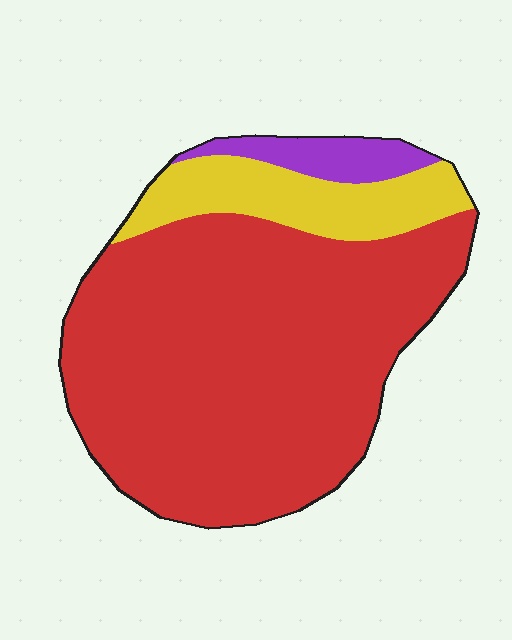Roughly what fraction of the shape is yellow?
Yellow takes up about one sixth (1/6) of the shape.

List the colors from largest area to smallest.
From largest to smallest: red, yellow, purple.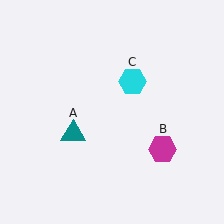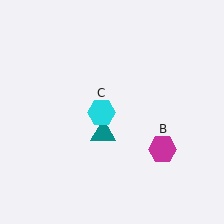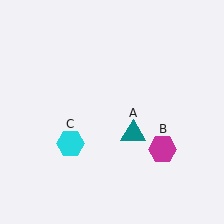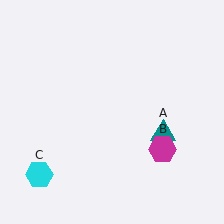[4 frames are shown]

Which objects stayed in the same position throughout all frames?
Magenta hexagon (object B) remained stationary.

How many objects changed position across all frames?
2 objects changed position: teal triangle (object A), cyan hexagon (object C).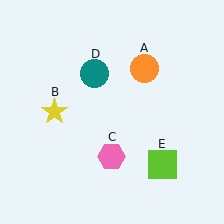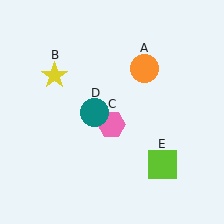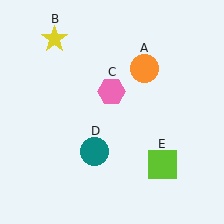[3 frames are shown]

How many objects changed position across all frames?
3 objects changed position: yellow star (object B), pink hexagon (object C), teal circle (object D).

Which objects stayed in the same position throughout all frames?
Orange circle (object A) and lime square (object E) remained stationary.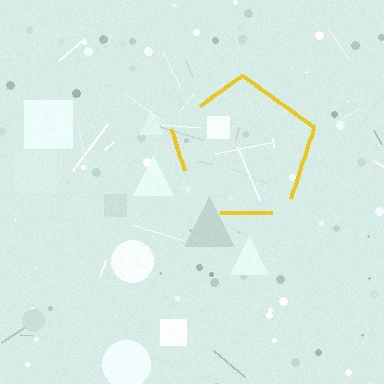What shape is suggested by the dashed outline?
The dashed outline suggests a pentagon.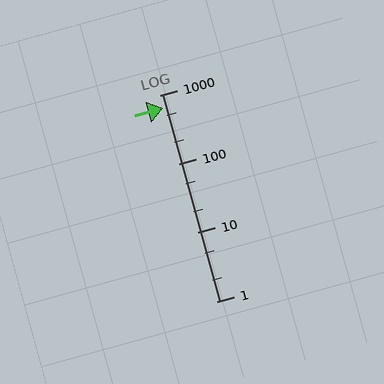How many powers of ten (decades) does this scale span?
The scale spans 3 decades, from 1 to 1000.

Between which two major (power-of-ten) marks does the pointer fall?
The pointer is between 100 and 1000.